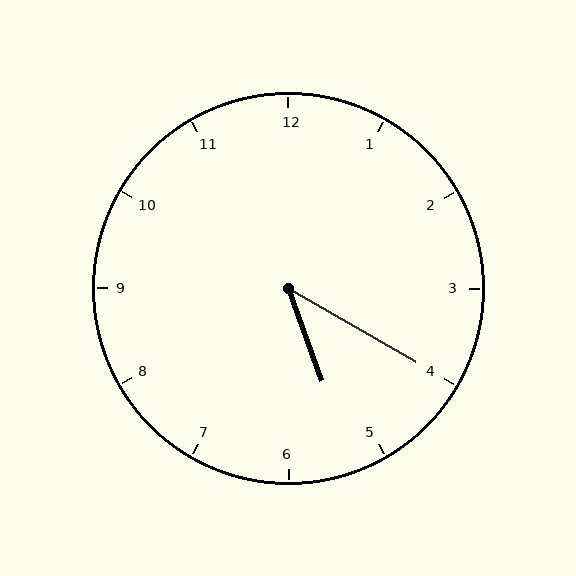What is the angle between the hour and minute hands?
Approximately 40 degrees.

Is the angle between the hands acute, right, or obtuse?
It is acute.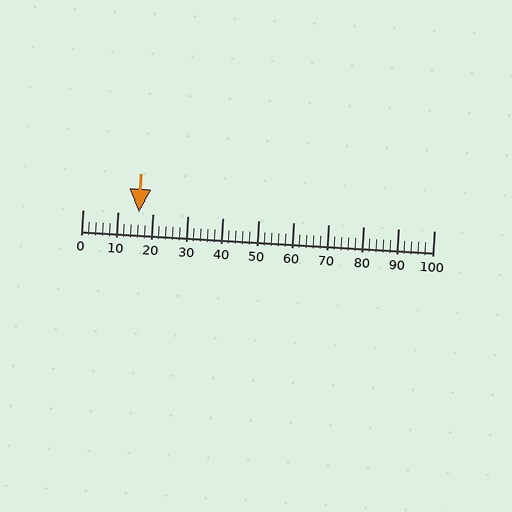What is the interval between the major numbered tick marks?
The major tick marks are spaced 10 units apart.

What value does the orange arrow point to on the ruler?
The orange arrow points to approximately 16.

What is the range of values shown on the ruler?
The ruler shows values from 0 to 100.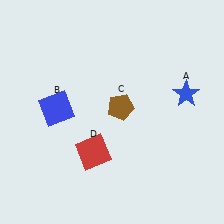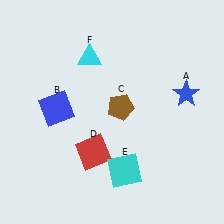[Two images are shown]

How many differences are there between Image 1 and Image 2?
There are 2 differences between the two images.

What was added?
A cyan square (E), a cyan triangle (F) were added in Image 2.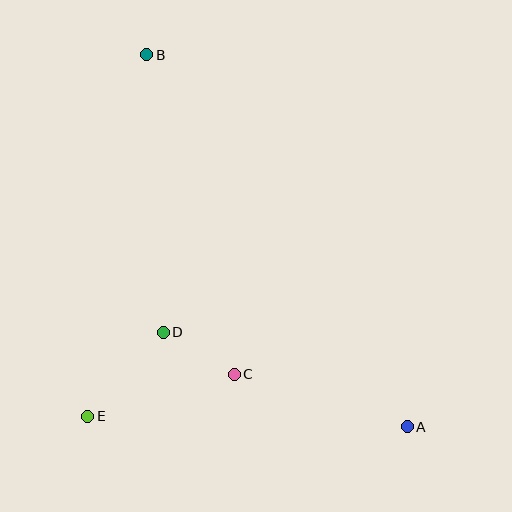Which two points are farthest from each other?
Points A and B are farthest from each other.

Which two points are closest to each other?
Points C and D are closest to each other.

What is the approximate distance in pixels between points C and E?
The distance between C and E is approximately 152 pixels.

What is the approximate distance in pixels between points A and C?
The distance between A and C is approximately 181 pixels.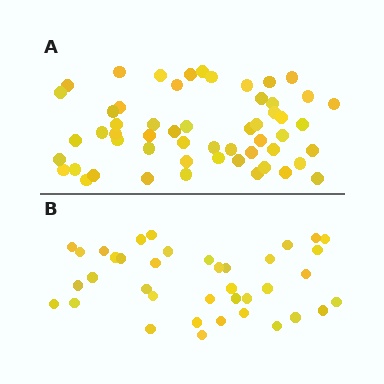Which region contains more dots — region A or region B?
Region A (the top region) has more dots.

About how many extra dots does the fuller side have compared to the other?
Region A has approximately 15 more dots than region B.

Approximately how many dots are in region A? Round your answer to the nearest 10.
About 60 dots. (The exact count is 55, which rounds to 60.)